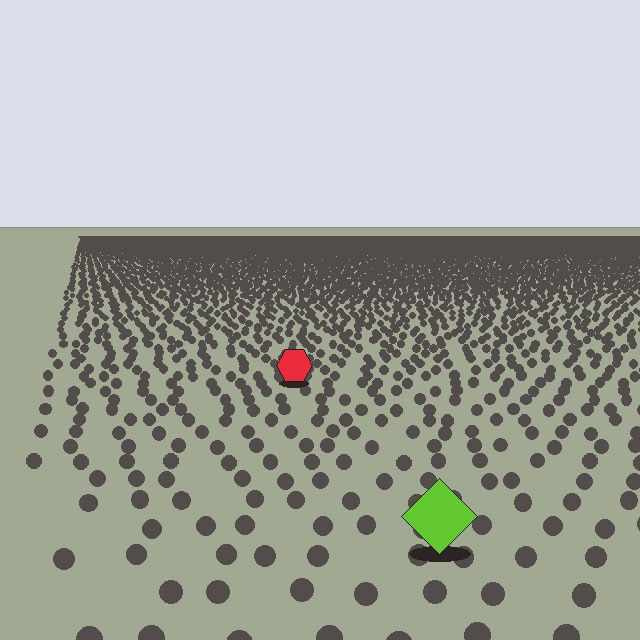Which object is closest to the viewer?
The lime diamond is closest. The texture marks near it are larger and more spread out.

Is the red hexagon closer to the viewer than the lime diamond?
No. The lime diamond is closer — you can tell from the texture gradient: the ground texture is coarser near it.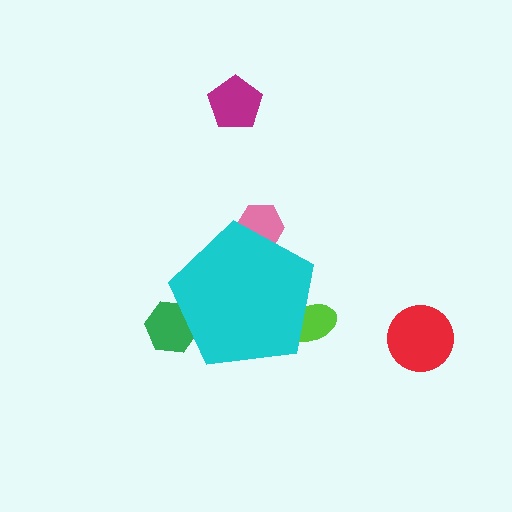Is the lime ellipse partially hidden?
Yes, the lime ellipse is partially hidden behind the cyan pentagon.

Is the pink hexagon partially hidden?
Yes, the pink hexagon is partially hidden behind the cyan pentagon.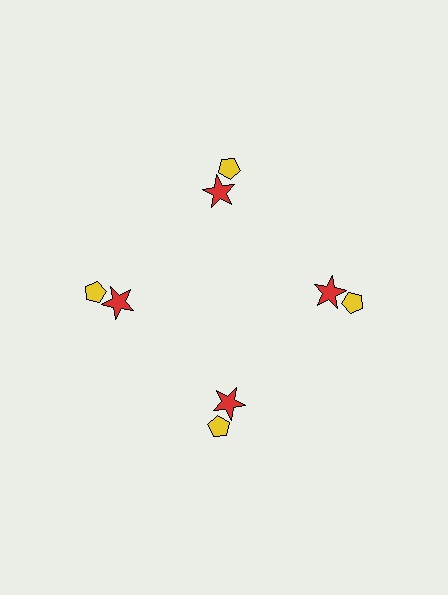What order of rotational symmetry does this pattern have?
This pattern has 4-fold rotational symmetry.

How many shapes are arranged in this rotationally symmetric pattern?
There are 8 shapes, arranged in 4 groups of 2.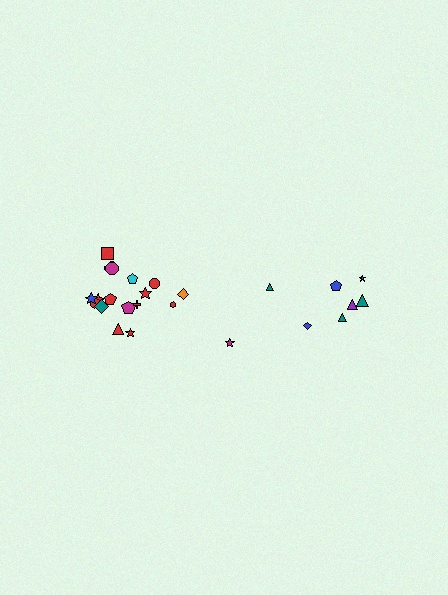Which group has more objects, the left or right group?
The left group.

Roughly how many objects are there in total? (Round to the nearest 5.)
Roughly 25 objects in total.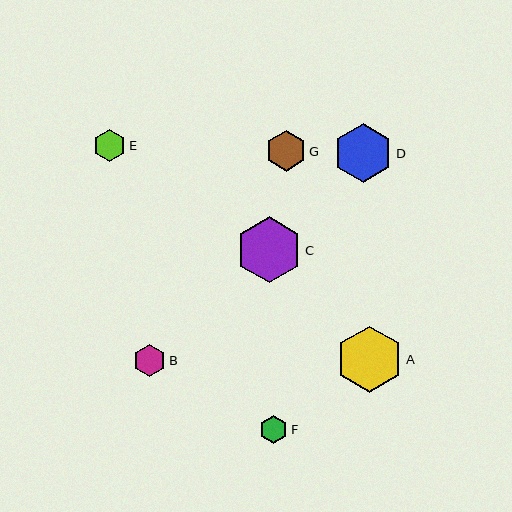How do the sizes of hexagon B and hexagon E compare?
Hexagon B and hexagon E are approximately the same size.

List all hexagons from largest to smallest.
From largest to smallest: A, C, D, G, B, E, F.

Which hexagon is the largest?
Hexagon A is the largest with a size of approximately 67 pixels.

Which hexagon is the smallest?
Hexagon F is the smallest with a size of approximately 28 pixels.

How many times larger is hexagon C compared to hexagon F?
Hexagon C is approximately 2.4 times the size of hexagon F.